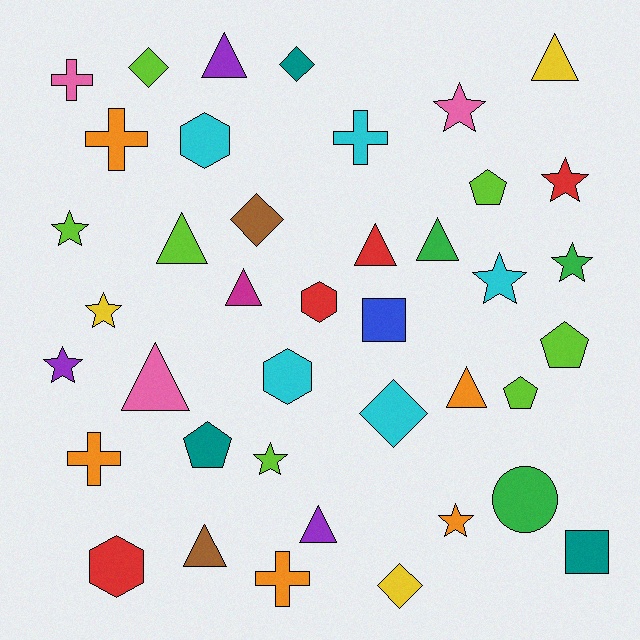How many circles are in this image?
There is 1 circle.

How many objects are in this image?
There are 40 objects.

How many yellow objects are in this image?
There are 3 yellow objects.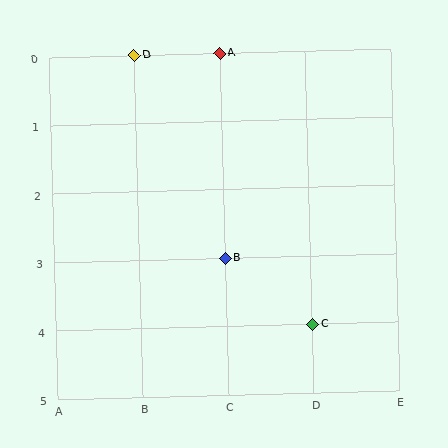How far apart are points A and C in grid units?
Points A and C are 1 column and 4 rows apart (about 4.1 grid units diagonally).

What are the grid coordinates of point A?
Point A is at grid coordinates (C, 0).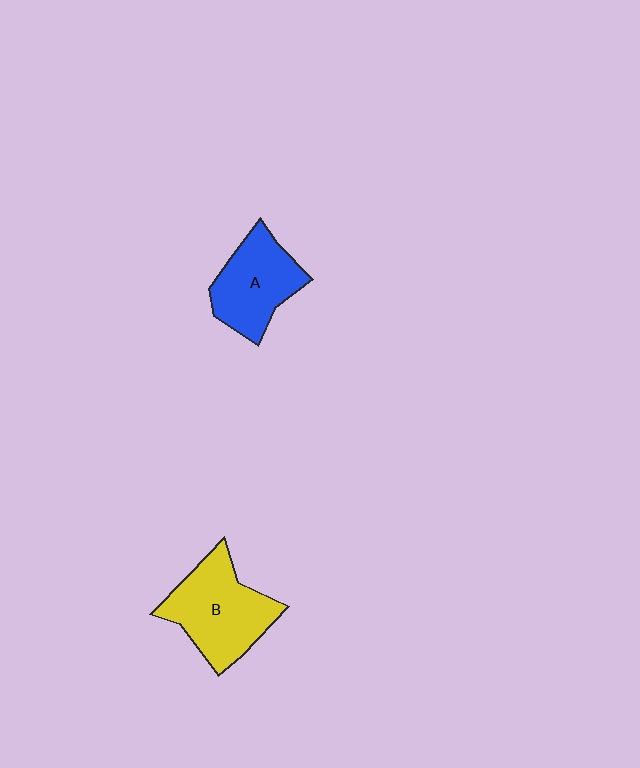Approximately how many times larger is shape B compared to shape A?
Approximately 1.2 times.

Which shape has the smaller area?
Shape A (blue).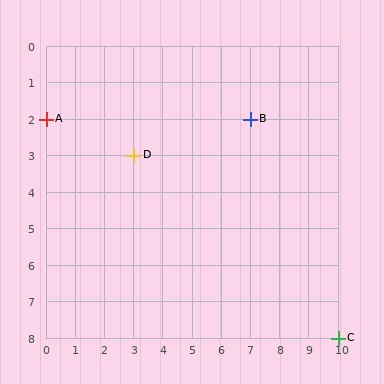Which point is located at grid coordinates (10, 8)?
Point C is at (10, 8).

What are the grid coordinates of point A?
Point A is at grid coordinates (0, 2).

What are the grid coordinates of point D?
Point D is at grid coordinates (3, 3).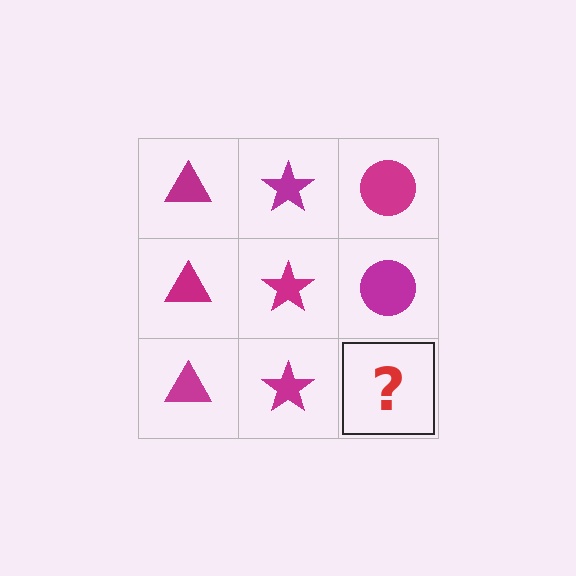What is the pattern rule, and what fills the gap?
The rule is that each column has a consistent shape. The gap should be filled with a magenta circle.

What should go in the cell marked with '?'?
The missing cell should contain a magenta circle.